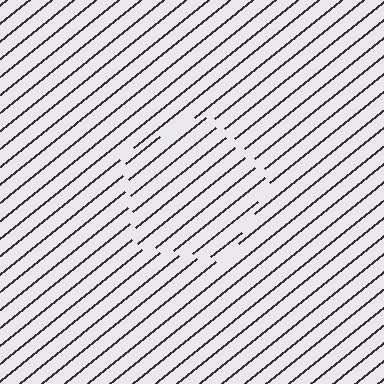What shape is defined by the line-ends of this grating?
An illusory pentagon. The interior of the shape contains the same grating, shifted by half a period — the contour is defined by the phase discontinuity where line-ends from the inner and outer gratings abut.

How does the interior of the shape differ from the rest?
The interior of the shape contains the same grating, shifted by half a period — the contour is defined by the phase discontinuity where line-ends from the inner and outer gratings abut.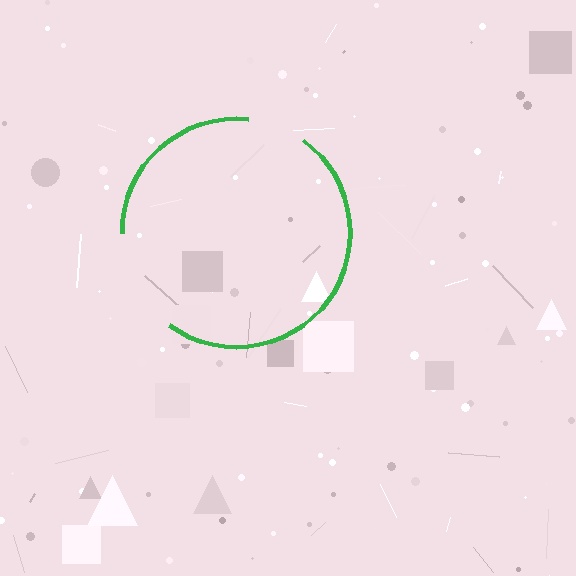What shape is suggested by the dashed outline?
The dashed outline suggests a circle.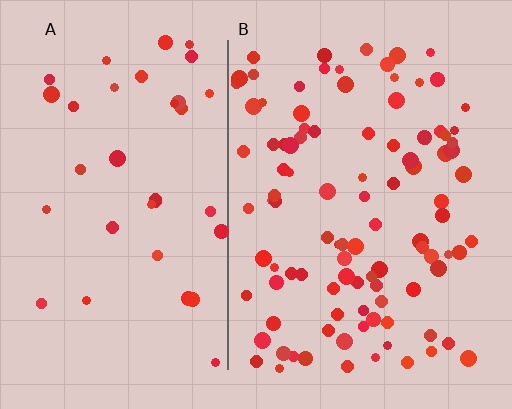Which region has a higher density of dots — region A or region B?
B (the right).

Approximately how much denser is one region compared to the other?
Approximately 2.7× — region B over region A.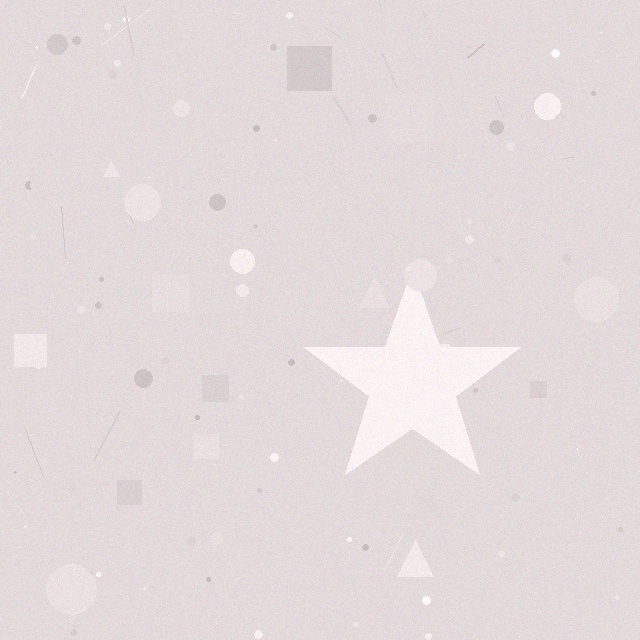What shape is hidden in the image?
A star is hidden in the image.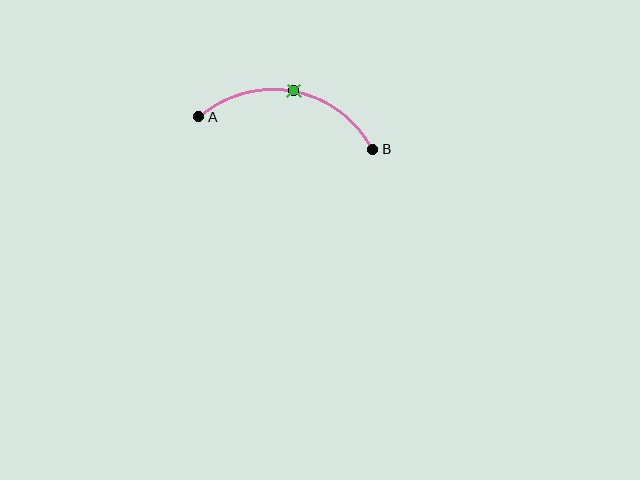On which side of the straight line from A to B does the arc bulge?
The arc bulges above the straight line connecting A and B.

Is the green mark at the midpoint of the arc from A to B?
Yes. The green mark lies on the arc at equal arc-length from both A and B — it is the arc midpoint.